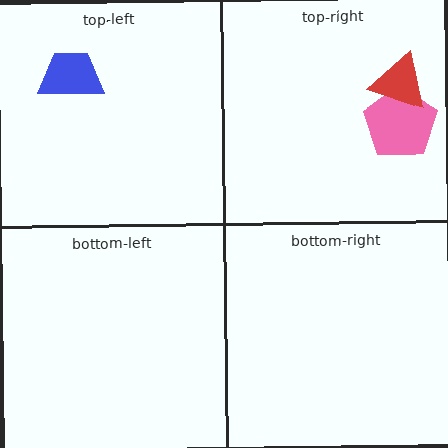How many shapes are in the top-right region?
2.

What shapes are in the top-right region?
The pink pentagon, the red triangle.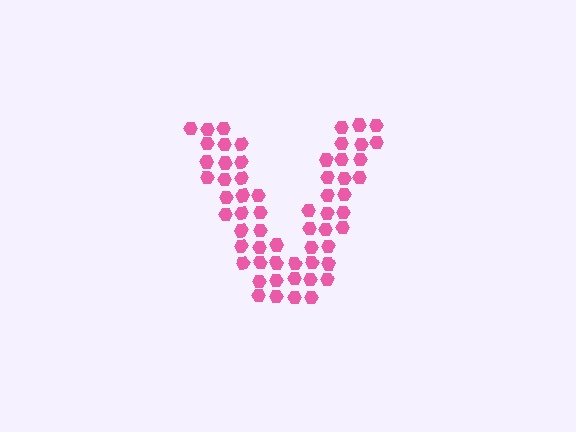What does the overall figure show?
The overall figure shows the letter V.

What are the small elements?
The small elements are hexagons.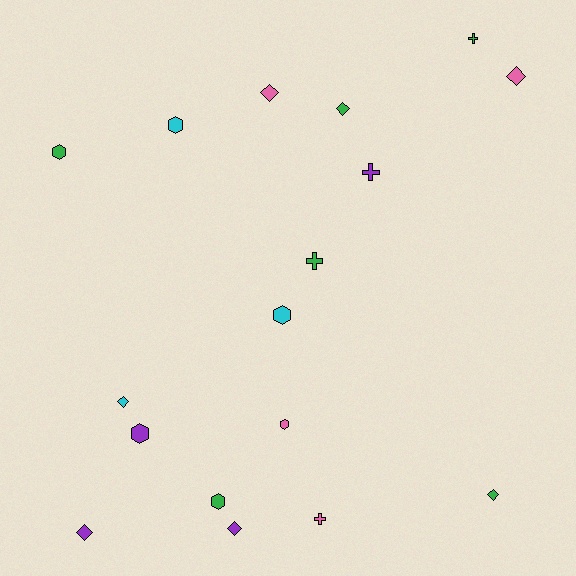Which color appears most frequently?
Green, with 6 objects.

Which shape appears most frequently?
Diamond, with 7 objects.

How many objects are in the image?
There are 17 objects.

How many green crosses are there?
There are 2 green crosses.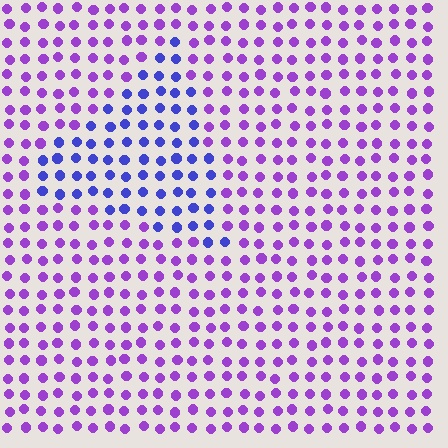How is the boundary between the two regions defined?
The boundary is defined purely by a slight shift in hue (about 40 degrees). Spacing, size, and orientation are identical on both sides.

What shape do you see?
I see a triangle.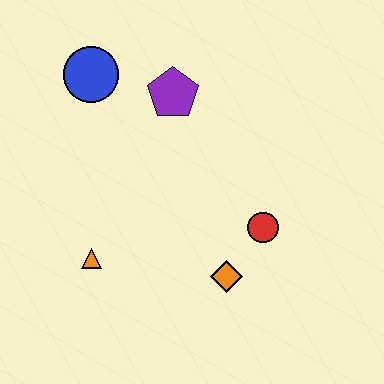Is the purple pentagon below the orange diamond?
No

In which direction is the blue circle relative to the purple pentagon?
The blue circle is to the left of the purple pentagon.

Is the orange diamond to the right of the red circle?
No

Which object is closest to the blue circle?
The purple pentagon is closest to the blue circle.